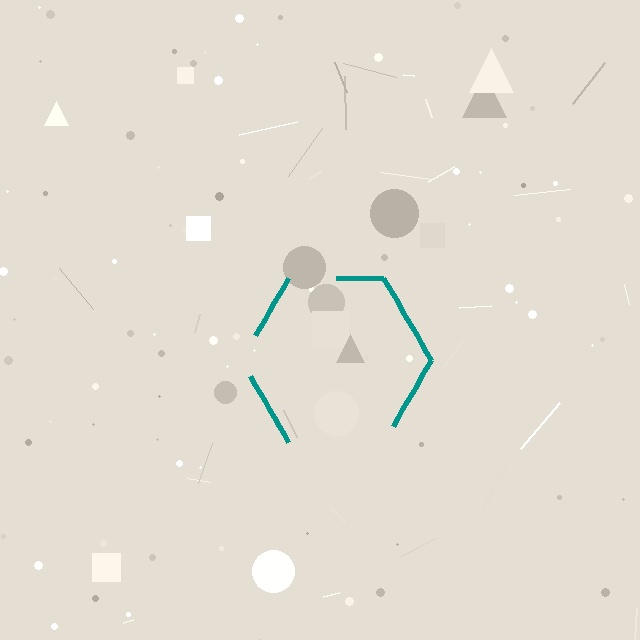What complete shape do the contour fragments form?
The contour fragments form a hexagon.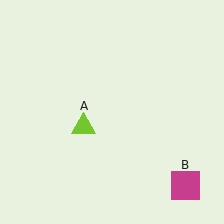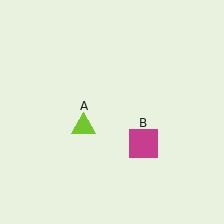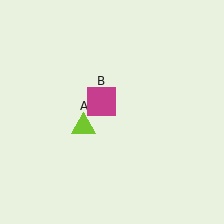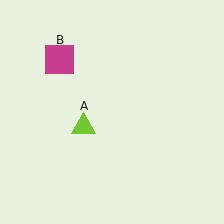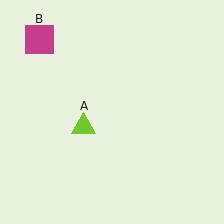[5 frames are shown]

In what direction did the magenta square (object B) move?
The magenta square (object B) moved up and to the left.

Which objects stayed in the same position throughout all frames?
Lime triangle (object A) remained stationary.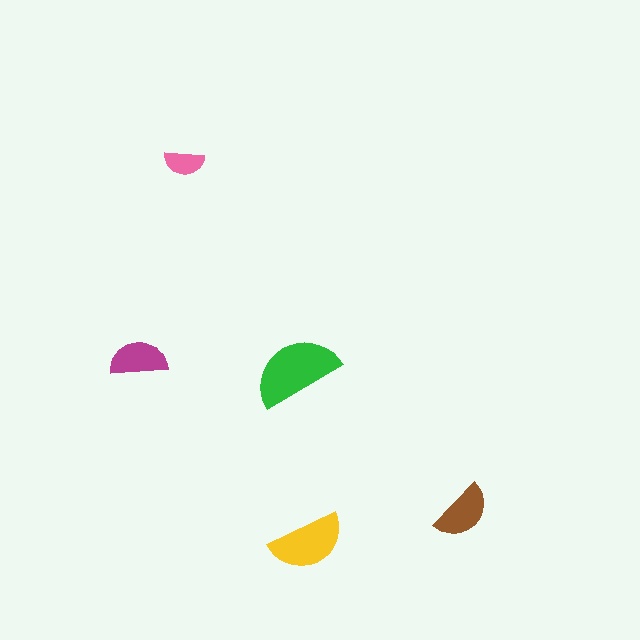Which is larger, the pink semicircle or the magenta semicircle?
The magenta one.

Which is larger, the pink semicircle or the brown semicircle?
The brown one.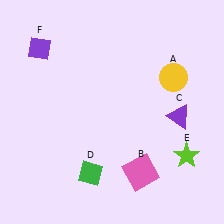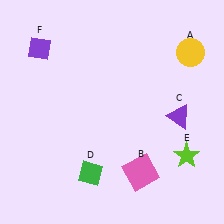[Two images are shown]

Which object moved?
The yellow circle (A) moved up.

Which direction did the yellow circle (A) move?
The yellow circle (A) moved up.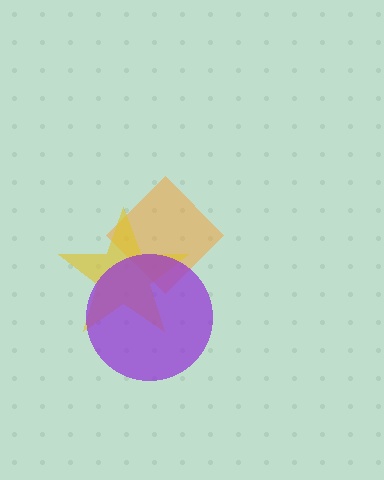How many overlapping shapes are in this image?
There are 3 overlapping shapes in the image.